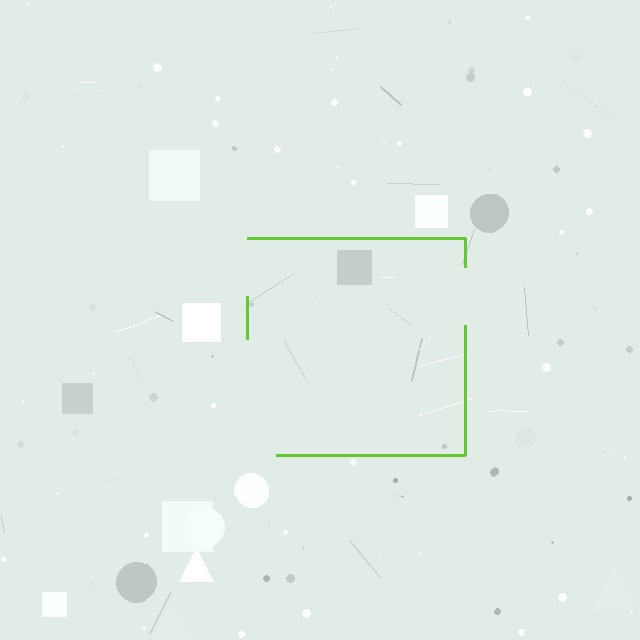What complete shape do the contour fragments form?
The contour fragments form a square.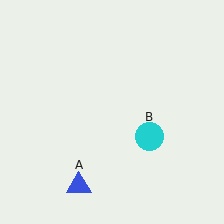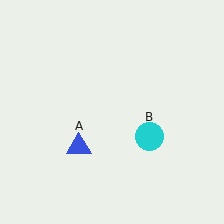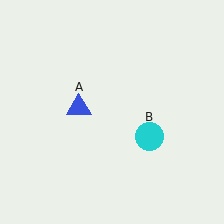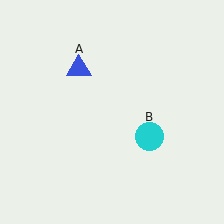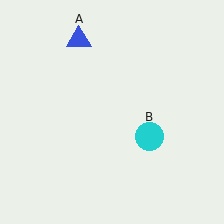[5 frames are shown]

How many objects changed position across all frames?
1 object changed position: blue triangle (object A).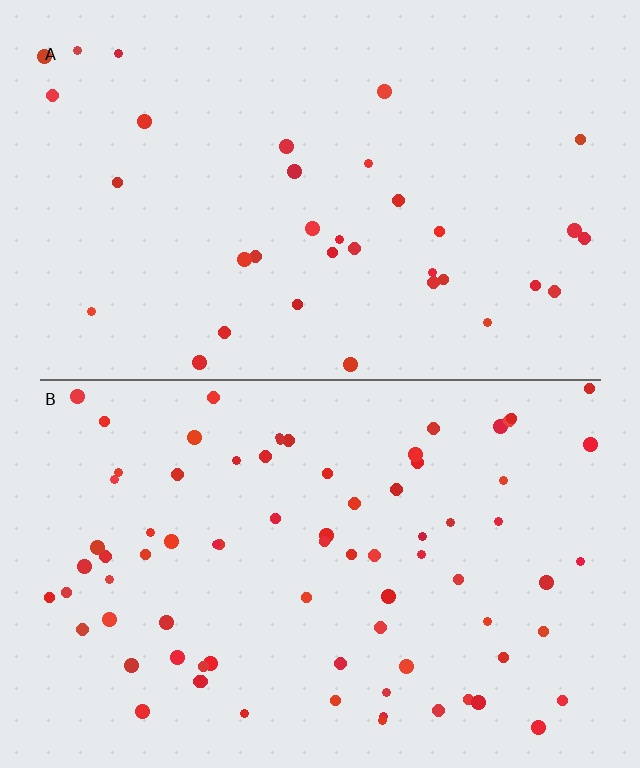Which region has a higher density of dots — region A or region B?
B (the bottom).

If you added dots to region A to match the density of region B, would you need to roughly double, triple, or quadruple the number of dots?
Approximately double.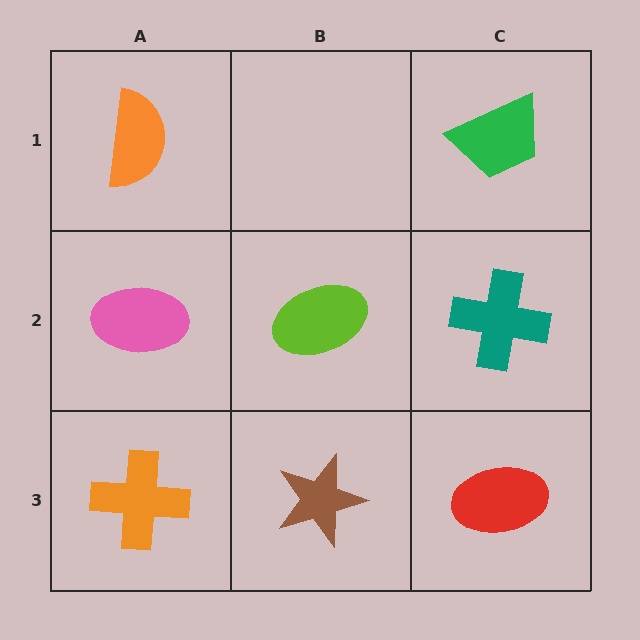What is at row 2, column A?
A pink ellipse.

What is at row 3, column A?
An orange cross.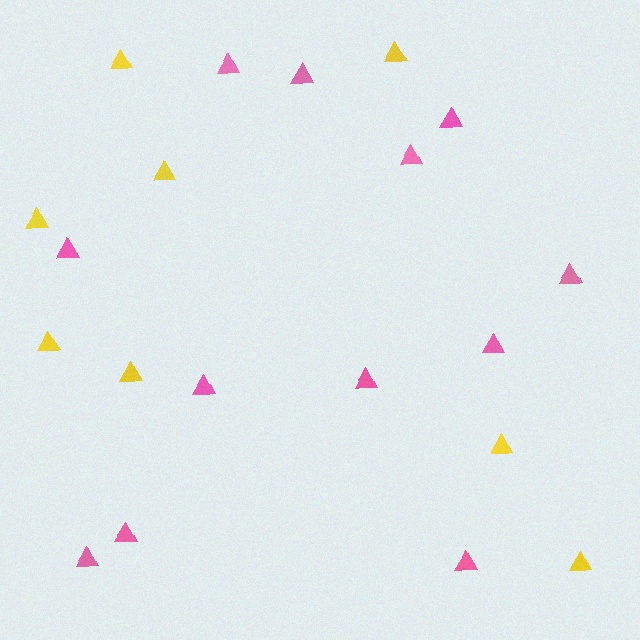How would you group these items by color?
There are 2 groups: one group of yellow triangles (8) and one group of pink triangles (12).